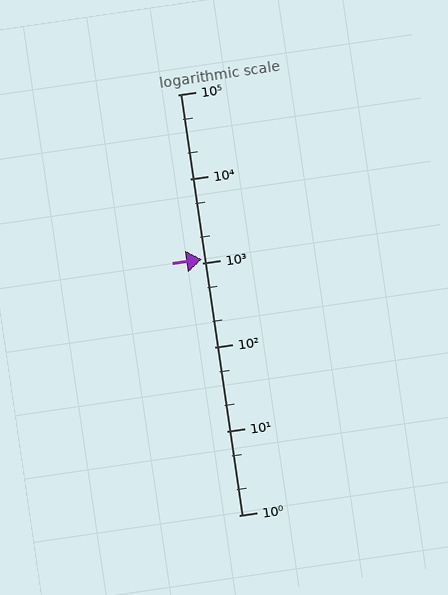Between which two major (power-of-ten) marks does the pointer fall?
The pointer is between 1000 and 10000.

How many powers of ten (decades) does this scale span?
The scale spans 5 decades, from 1 to 100000.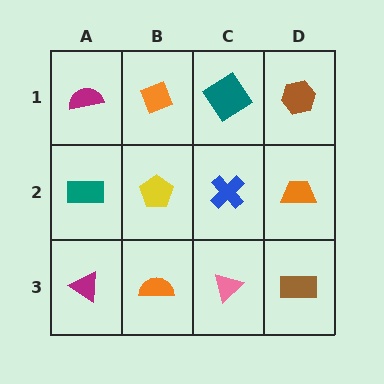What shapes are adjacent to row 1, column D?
An orange trapezoid (row 2, column D), a teal diamond (row 1, column C).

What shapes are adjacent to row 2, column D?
A brown hexagon (row 1, column D), a brown rectangle (row 3, column D), a blue cross (row 2, column C).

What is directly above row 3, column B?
A yellow pentagon.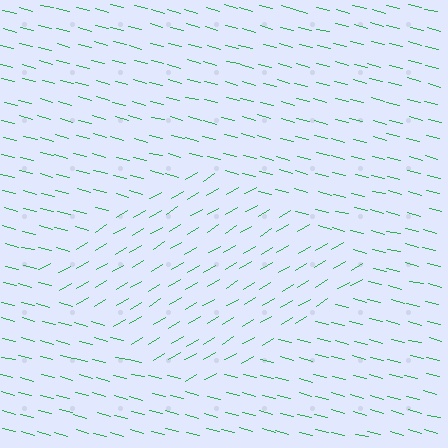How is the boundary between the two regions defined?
The boundary is defined purely by a change in line orientation (approximately 45 degrees difference). All lines are the same color and thickness.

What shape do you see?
I see a diamond.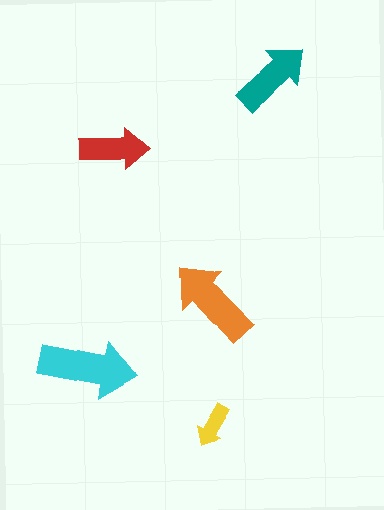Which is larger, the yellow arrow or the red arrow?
The red one.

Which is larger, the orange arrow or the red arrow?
The orange one.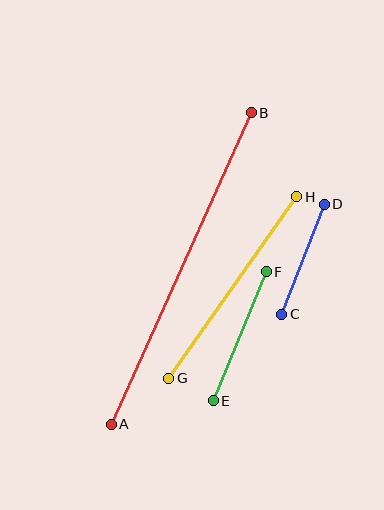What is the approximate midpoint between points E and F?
The midpoint is at approximately (240, 336) pixels.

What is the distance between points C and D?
The distance is approximately 118 pixels.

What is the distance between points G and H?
The distance is approximately 222 pixels.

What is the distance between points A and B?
The distance is approximately 342 pixels.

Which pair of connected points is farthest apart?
Points A and B are farthest apart.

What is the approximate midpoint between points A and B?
The midpoint is at approximately (181, 269) pixels.